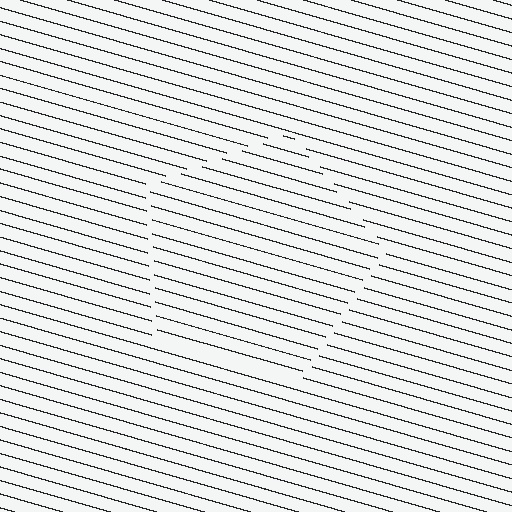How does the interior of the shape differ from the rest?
The interior of the shape contains the same grating, shifted by half a period — the contour is defined by the phase discontinuity where line-ends from the inner and outer gratings abut.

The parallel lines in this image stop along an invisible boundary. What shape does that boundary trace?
An illusory pentagon. The interior of the shape contains the same grating, shifted by half a period — the contour is defined by the phase discontinuity where line-ends from the inner and outer gratings abut.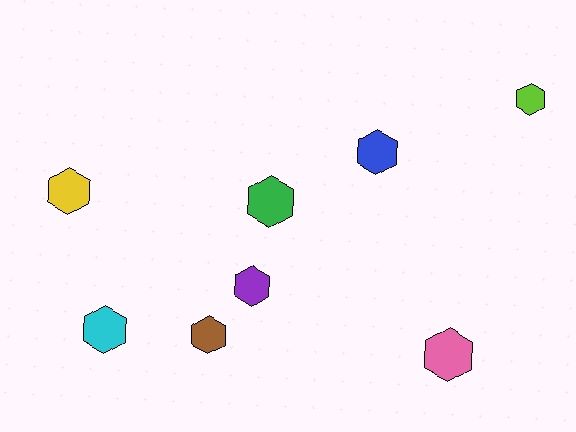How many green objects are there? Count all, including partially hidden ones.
There is 1 green object.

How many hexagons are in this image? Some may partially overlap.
There are 8 hexagons.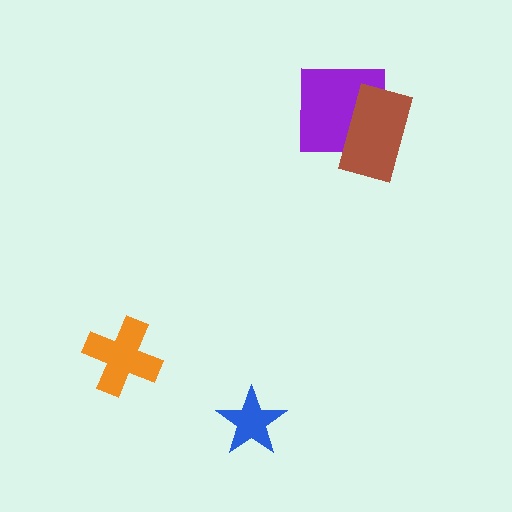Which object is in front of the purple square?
The brown rectangle is in front of the purple square.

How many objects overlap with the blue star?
0 objects overlap with the blue star.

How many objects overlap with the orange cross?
0 objects overlap with the orange cross.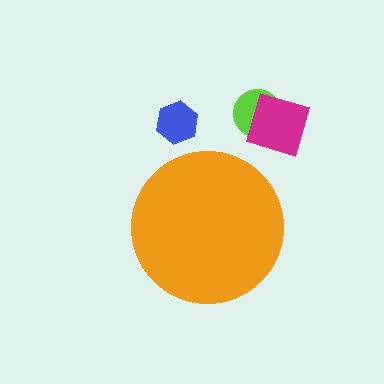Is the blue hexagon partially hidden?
No, the blue hexagon is fully visible.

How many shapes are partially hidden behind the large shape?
0 shapes are partially hidden.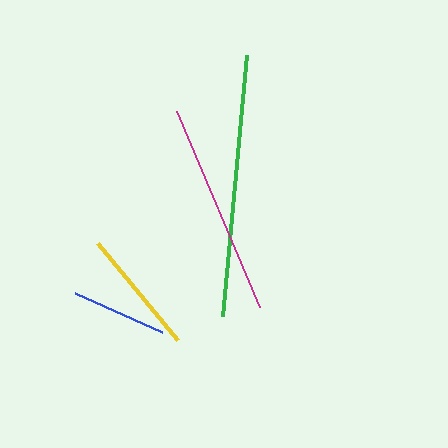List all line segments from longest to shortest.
From longest to shortest: green, magenta, yellow, blue.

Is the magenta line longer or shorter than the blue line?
The magenta line is longer than the blue line.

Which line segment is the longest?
The green line is the longest at approximately 262 pixels.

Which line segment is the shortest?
The blue line is the shortest at approximately 95 pixels.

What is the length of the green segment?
The green segment is approximately 262 pixels long.